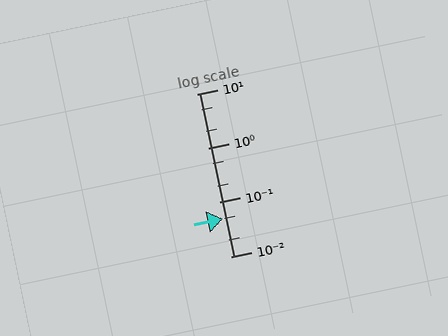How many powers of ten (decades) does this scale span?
The scale spans 3 decades, from 0.01 to 10.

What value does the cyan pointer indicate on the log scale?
The pointer indicates approximately 0.05.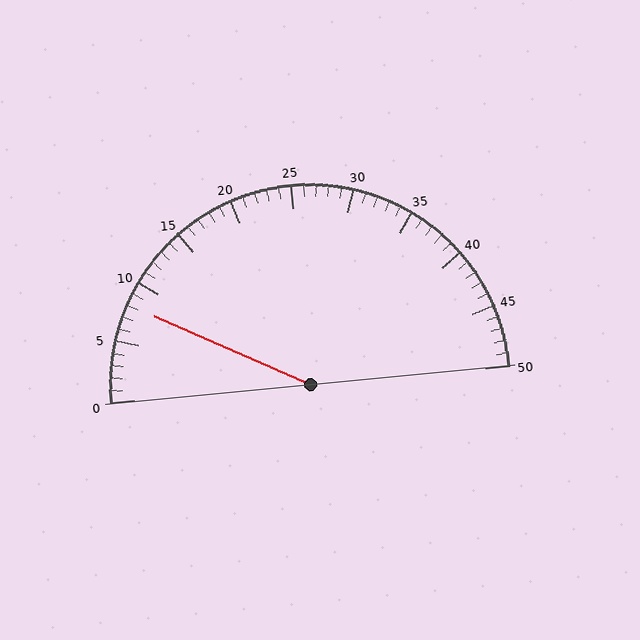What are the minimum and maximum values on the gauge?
The gauge ranges from 0 to 50.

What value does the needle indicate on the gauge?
The needle indicates approximately 8.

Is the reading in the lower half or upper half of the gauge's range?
The reading is in the lower half of the range (0 to 50).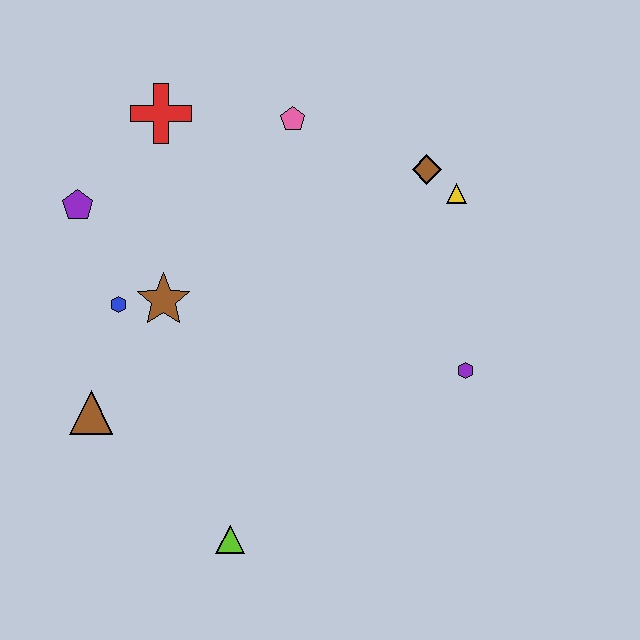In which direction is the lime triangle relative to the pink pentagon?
The lime triangle is below the pink pentagon.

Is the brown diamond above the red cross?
No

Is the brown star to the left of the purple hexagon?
Yes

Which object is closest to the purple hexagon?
The yellow triangle is closest to the purple hexagon.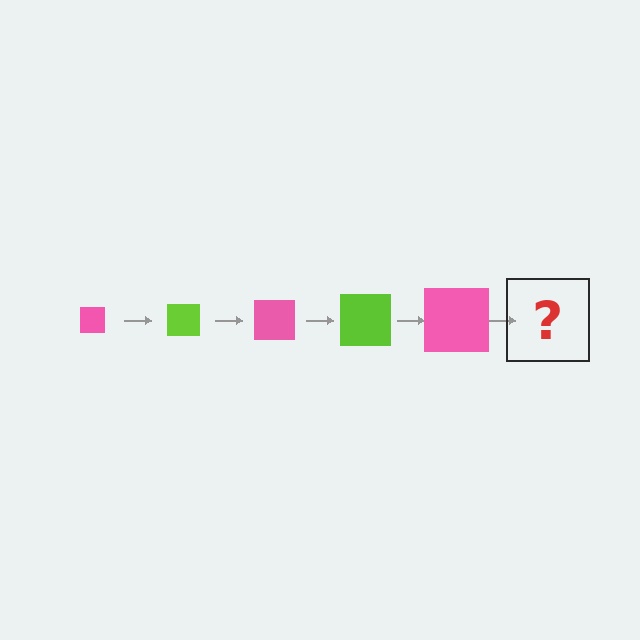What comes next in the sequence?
The next element should be a lime square, larger than the previous one.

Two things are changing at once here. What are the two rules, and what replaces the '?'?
The two rules are that the square grows larger each step and the color cycles through pink and lime. The '?' should be a lime square, larger than the previous one.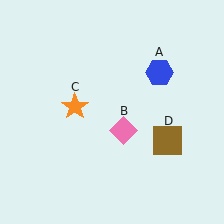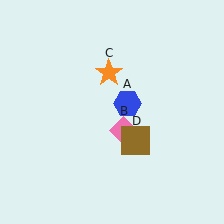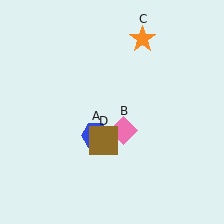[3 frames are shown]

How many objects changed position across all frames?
3 objects changed position: blue hexagon (object A), orange star (object C), brown square (object D).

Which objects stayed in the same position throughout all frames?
Pink diamond (object B) remained stationary.